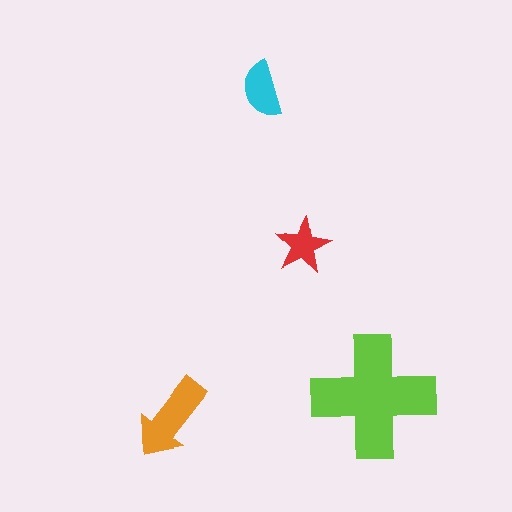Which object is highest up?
The cyan semicircle is topmost.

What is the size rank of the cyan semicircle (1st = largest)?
3rd.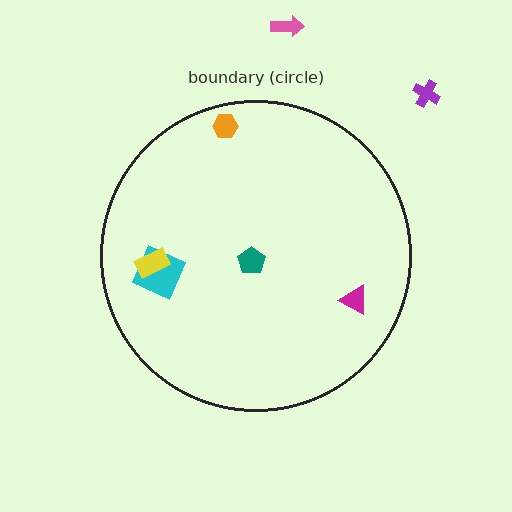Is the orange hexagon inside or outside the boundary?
Inside.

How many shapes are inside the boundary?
5 inside, 2 outside.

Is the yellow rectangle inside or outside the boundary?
Inside.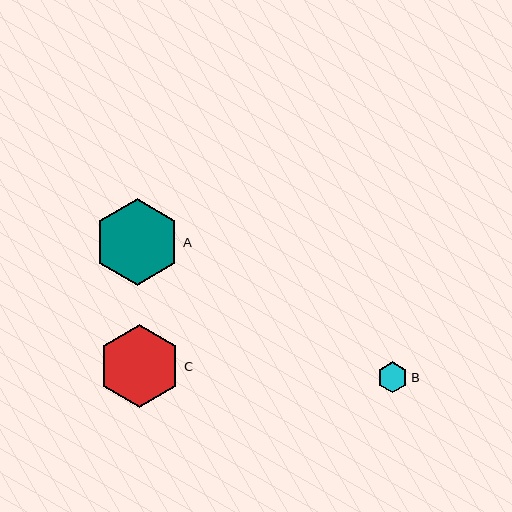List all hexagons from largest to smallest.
From largest to smallest: A, C, B.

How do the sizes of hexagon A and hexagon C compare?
Hexagon A and hexagon C are approximately the same size.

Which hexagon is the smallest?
Hexagon B is the smallest with a size of approximately 31 pixels.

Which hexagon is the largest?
Hexagon A is the largest with a size of approximately 86 pixels.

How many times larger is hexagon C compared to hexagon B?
Hexagon C is approximately 2.7 times the size of hexagon B.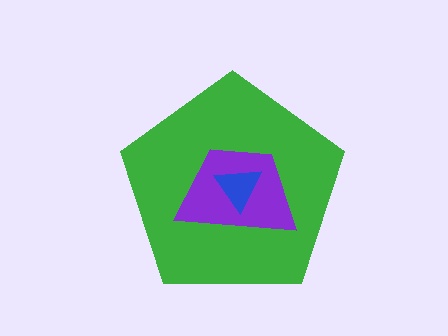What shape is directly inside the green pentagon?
The purple trapezoid.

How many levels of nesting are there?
3.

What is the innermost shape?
The blue triangle.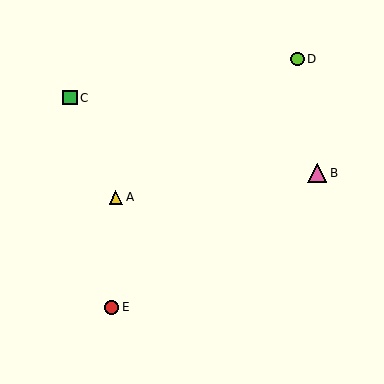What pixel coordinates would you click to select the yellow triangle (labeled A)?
Click at (116, 197) to select the yellow triangle A.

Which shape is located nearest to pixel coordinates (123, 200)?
The yellow triangle (labeled A) at (116, 197) is nearest to that location.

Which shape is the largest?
The pink triangle (labeled B) is the largest.